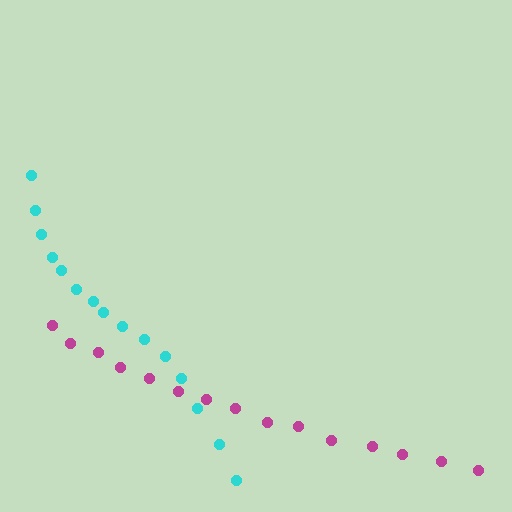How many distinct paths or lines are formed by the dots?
There are 2 distinct paths.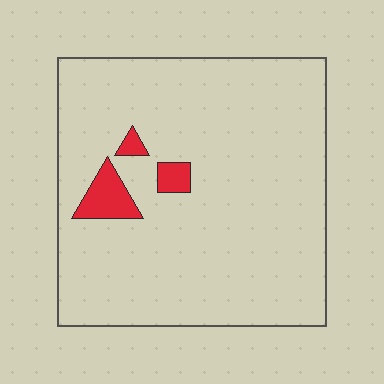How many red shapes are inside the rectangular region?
3.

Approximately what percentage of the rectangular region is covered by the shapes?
Approximately 5%.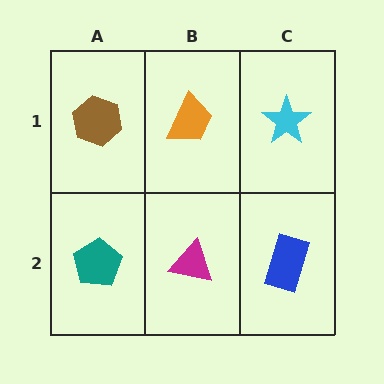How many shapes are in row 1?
3 shapes.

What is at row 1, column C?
A cyan star.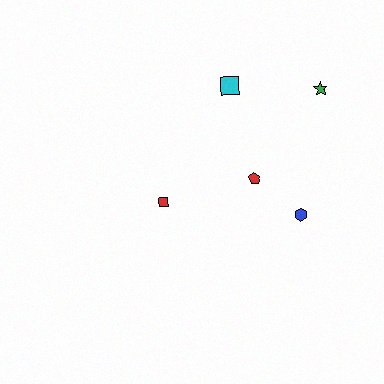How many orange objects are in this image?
There are no orange objects.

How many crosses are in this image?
There are no crosses.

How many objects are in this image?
There are 5 objects.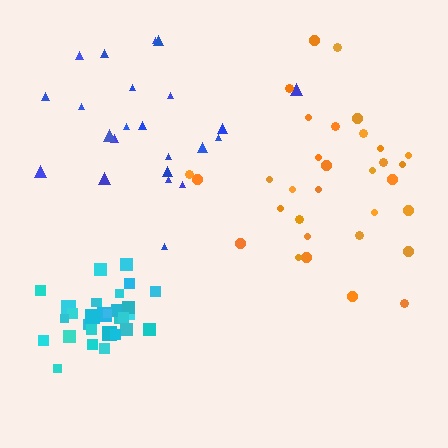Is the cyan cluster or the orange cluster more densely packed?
Cyan.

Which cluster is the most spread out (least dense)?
Blue.